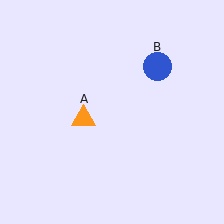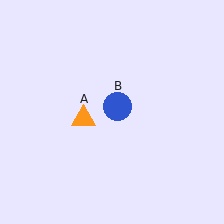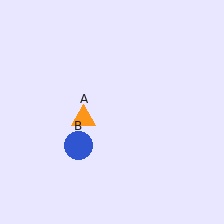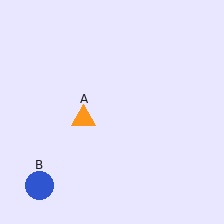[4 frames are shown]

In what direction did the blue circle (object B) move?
The blue circle (object B) moved down and to the left.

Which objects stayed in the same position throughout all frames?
Orange triangle (object A) remained stationary.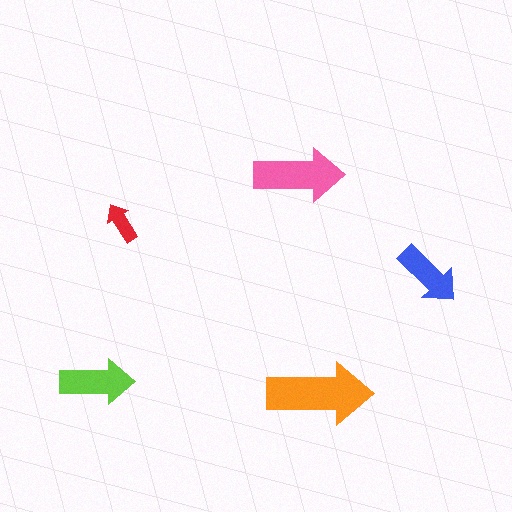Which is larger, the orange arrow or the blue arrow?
The orange one.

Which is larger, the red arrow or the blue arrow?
The blue one.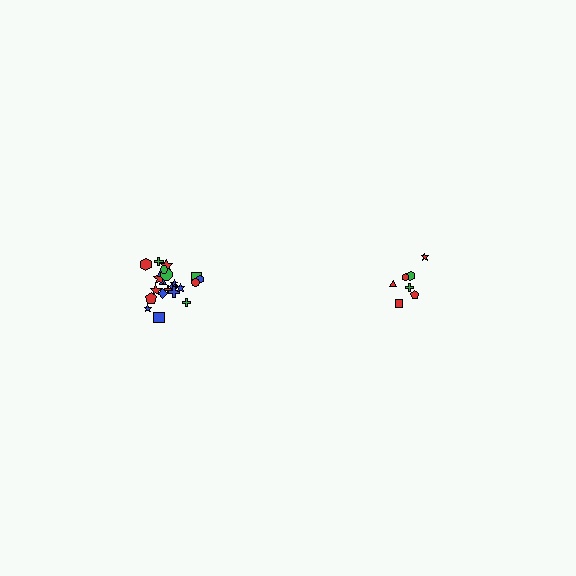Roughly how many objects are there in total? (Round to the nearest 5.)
Roughly 30 objects in total.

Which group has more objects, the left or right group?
The left group.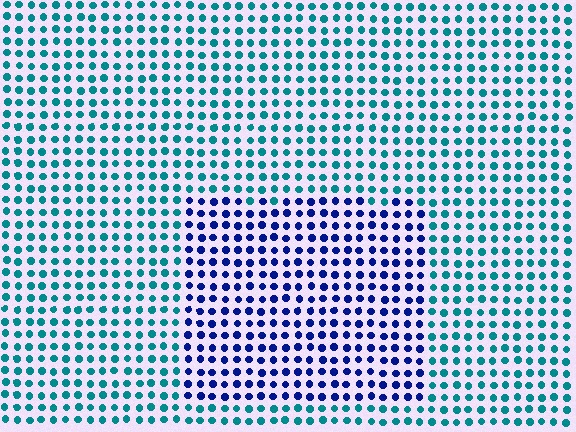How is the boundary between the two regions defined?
The boundary is defined purely by a slight shift in hue (about 51 degrees). Spacing, size, and orientation are identical on both sides.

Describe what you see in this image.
The image is filled with small teal elements in a uniform arrangement. A rectangle-shaped region is visible where the elements are tinted to a slightly different hue, forming a subtle color boundary.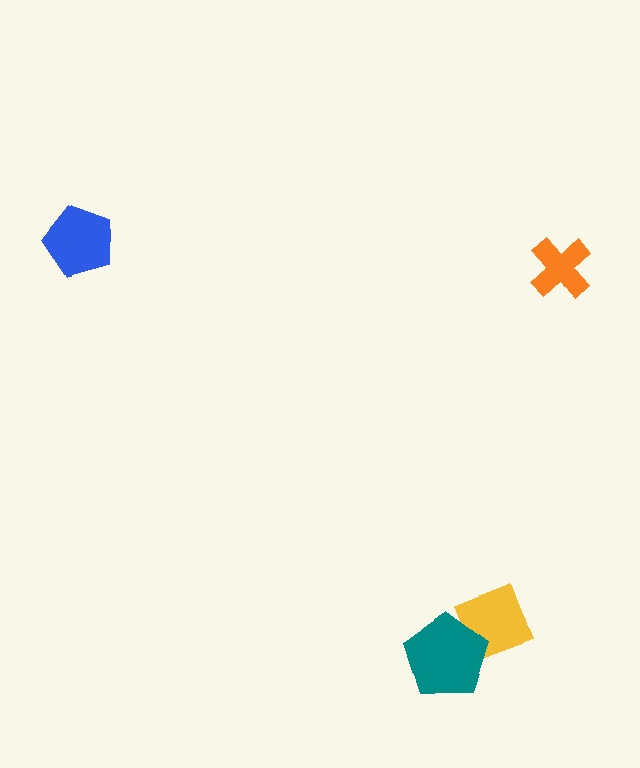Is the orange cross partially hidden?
No, no other shape covers it.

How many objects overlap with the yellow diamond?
1 object overlaps with the yellow diamond.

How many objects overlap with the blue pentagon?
0 objects overlap with the blue pentagon.